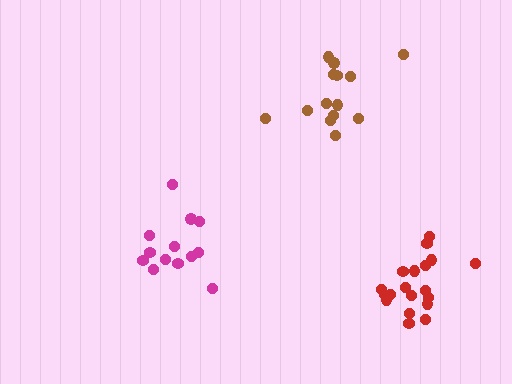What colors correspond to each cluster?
The clusters are colored: magenta, red, brown.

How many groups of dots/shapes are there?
There are 3 groups.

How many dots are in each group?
Group 1: 13 dots, Group 2: 19 dots, Group 3: 14 dots (46 total).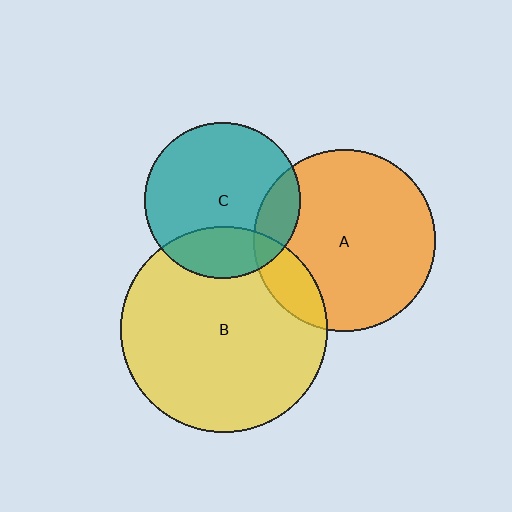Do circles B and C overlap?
Yes.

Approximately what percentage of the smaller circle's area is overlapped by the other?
Approximately 25%.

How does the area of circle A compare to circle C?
Approximately 1.4 times.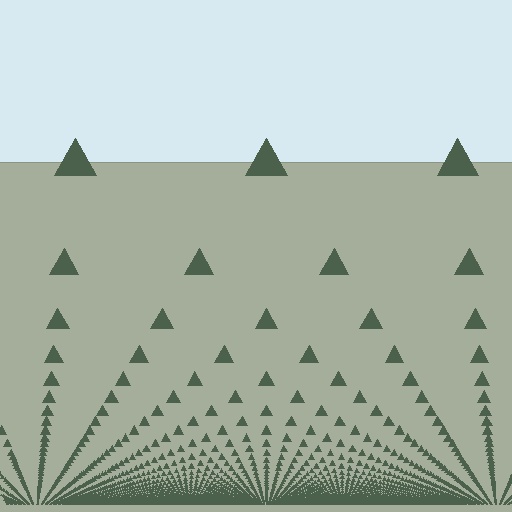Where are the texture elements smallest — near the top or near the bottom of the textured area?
Near the bottom.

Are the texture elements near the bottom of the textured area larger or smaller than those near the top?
Smaller. The gradient is inverted — elements near the bottom are smaller and denser.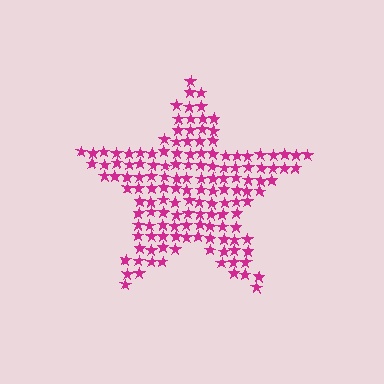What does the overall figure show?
The overall figure shows a star.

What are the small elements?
The small elements are stars.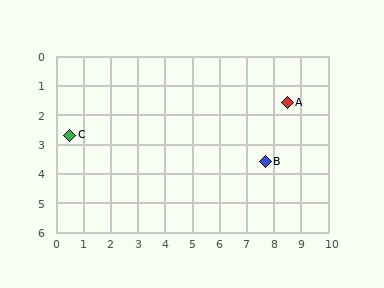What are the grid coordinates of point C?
Point C is at approximately (0.5, 2.7).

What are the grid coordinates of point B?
Point B is at approximately (7.7, 3.6).